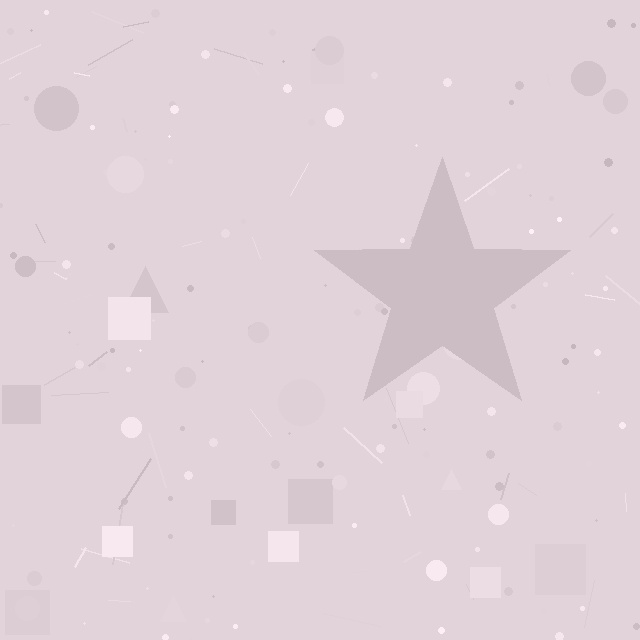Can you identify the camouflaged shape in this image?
The camouflaged shape is a star.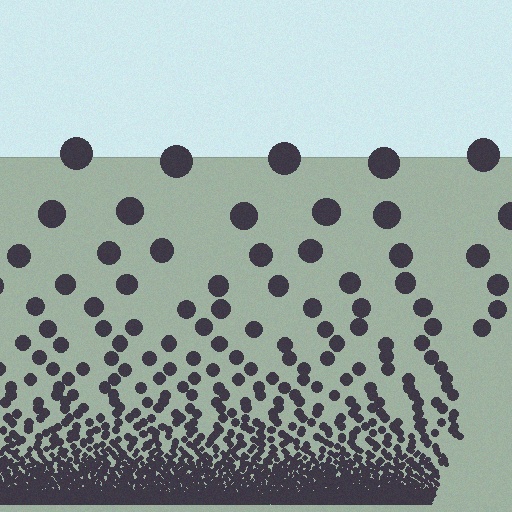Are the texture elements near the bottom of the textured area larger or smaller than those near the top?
Smaller. The gradient is inverted — elements near the bottom are smaller and denser.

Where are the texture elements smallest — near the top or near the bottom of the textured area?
Near the bottom.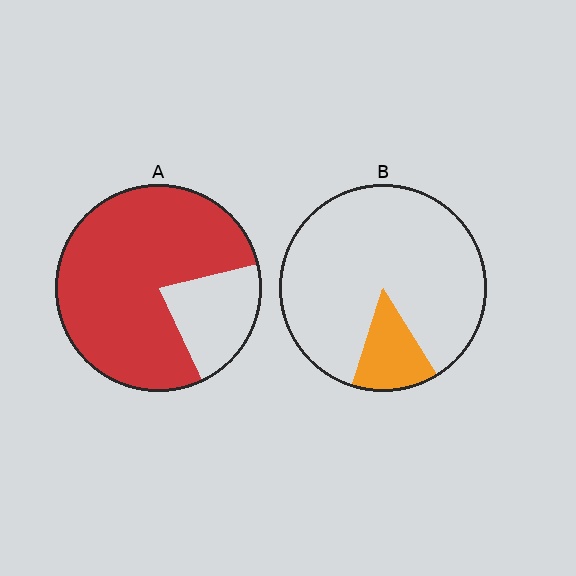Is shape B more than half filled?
No.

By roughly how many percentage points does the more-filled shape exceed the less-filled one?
By roughly 65 percentage points (A over B).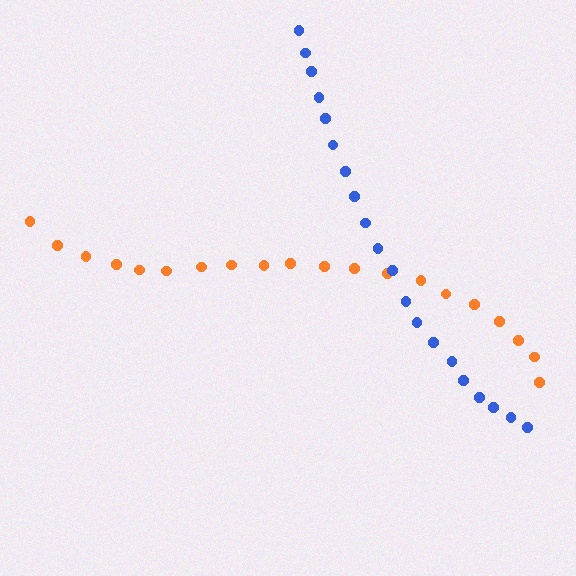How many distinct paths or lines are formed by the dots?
There are 2 distinct paths.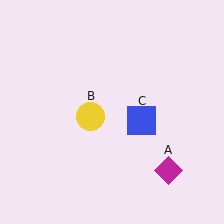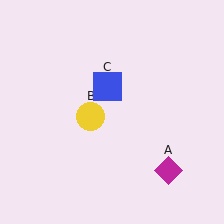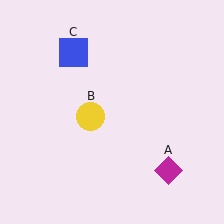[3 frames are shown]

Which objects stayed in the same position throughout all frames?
Magenta diamond (object A) and yellow circle (object B) remained stationary.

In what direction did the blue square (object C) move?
The blue square (object C) moved up and to the left.